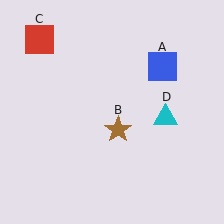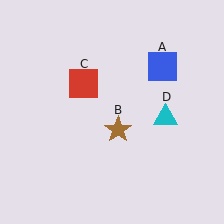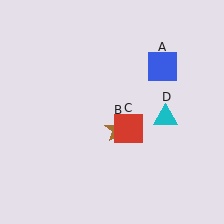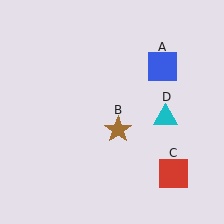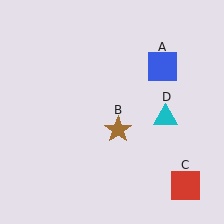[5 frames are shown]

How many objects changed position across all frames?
1 object changed position: red square (object C).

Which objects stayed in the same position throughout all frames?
Blue square (object A) and brown star (object B) and cyan triangle (object D) remained stationary.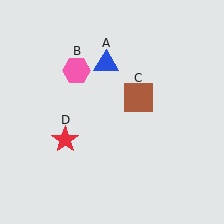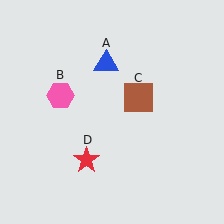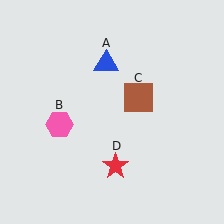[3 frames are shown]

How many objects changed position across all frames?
2 objects changed position: pink hexagon (object B), red star (object D).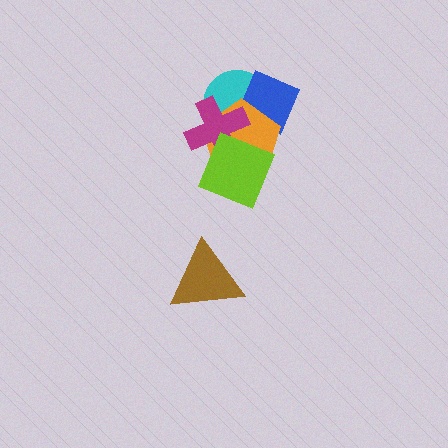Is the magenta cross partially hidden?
Yes, it is partially covered by another shape.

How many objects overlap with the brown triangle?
0 objects overlap with the brown triangle.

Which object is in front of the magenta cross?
The lime diamond is in front of the magenta cross.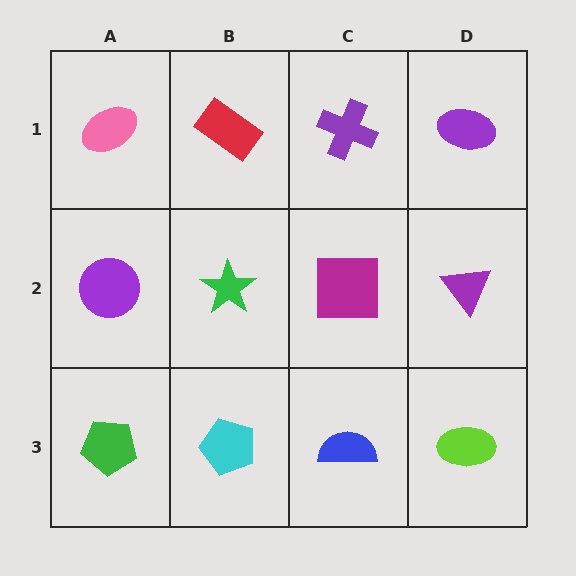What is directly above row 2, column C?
A purple cross.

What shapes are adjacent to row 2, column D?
A purple ellipse (row 1, column D), a lime ellipse (row 3, column D), a magenta square (row 2, column C).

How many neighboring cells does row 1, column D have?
2.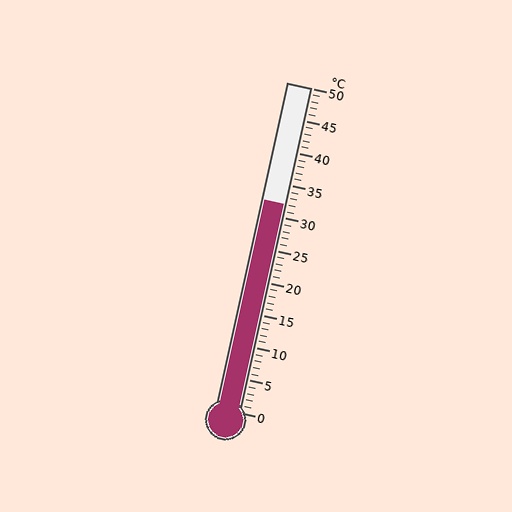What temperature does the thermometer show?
The thermometer shows approximately 32°C.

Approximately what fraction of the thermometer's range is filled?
The thermometer is filled to approximately 65% of its range.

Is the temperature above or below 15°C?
The temperature is above 15°C.